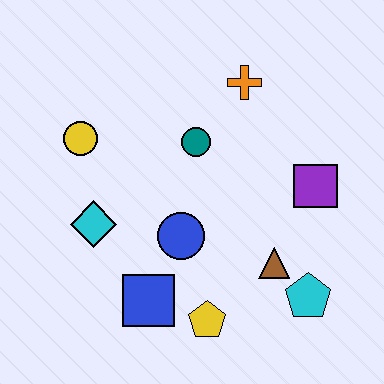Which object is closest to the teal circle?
The orange cross is closest to the teal circle.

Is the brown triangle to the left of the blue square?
No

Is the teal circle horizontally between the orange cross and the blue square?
Yes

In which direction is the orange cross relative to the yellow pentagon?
The orange cross is above the yellow pentagon.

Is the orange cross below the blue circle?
No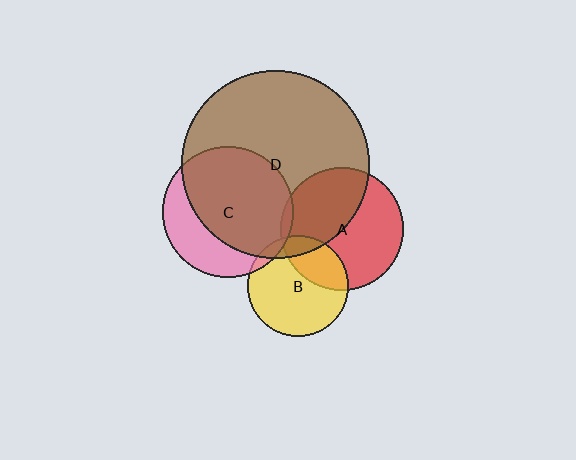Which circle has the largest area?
Circle D (brown).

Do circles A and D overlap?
Yes.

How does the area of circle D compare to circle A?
Approximately 2.4 times.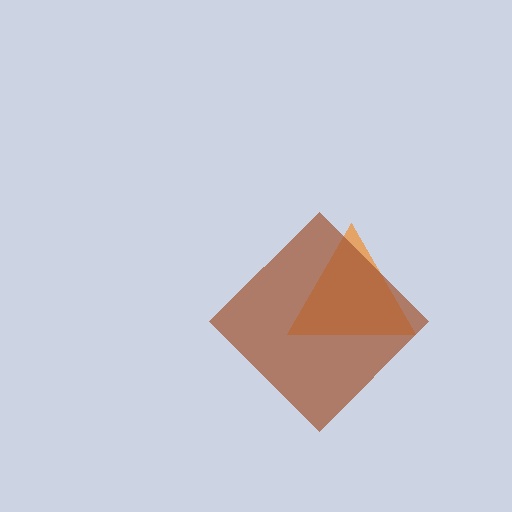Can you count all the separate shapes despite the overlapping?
Yes, there are 2 separate shapes.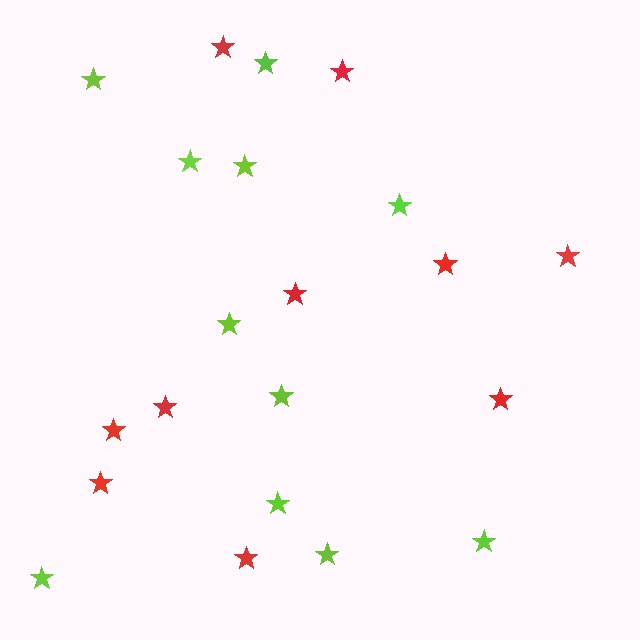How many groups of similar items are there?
There are 2 groups: one group of red stars (10) and one group of lime stars (11).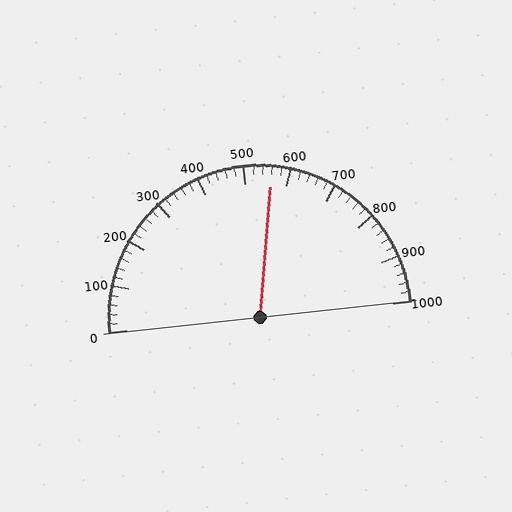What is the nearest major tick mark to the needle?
The nearest major tick mark is 600.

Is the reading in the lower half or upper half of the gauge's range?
The reading is in the upper half of the range (0 to 1000).